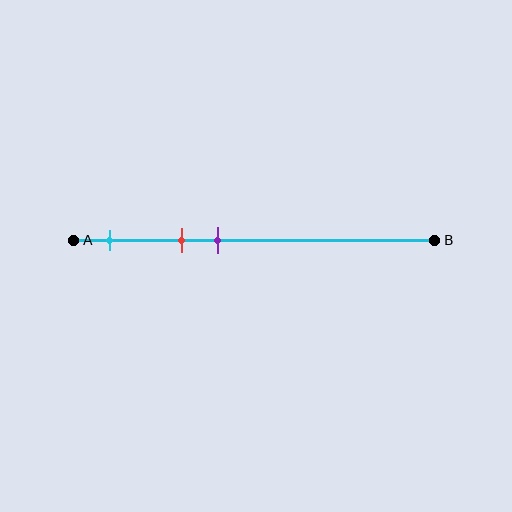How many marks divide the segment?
There are 3 marks dividing the segment.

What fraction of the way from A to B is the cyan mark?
The cyan mark is approximately 10% (0.1) of the way from A to B.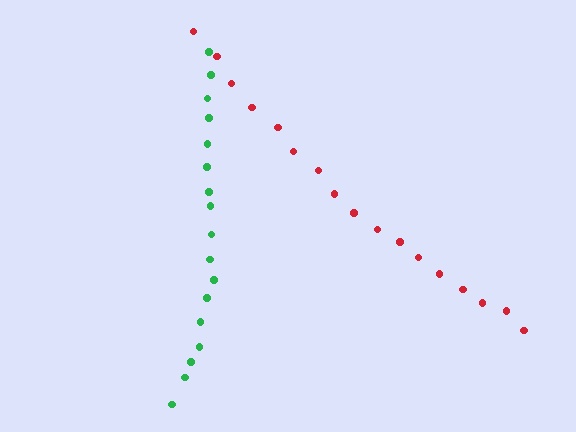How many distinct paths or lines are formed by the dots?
There are 2 distinct paths.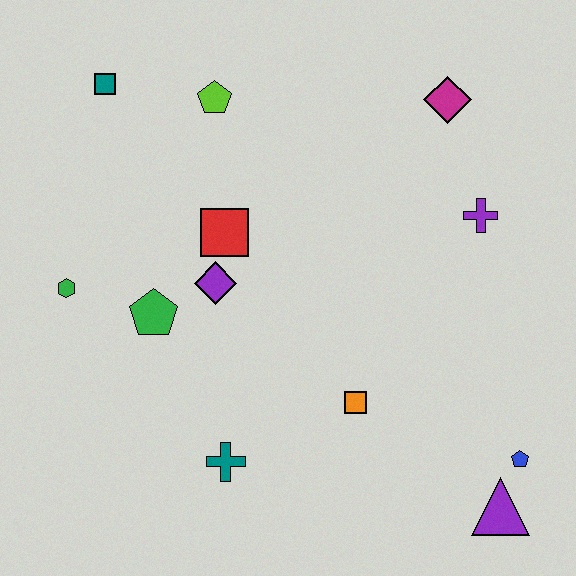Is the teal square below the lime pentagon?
No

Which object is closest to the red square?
The purple diamond is closest to the red square.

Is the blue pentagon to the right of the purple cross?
Yes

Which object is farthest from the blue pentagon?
The teal square is farthest from the blue pentagon.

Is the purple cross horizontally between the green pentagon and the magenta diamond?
No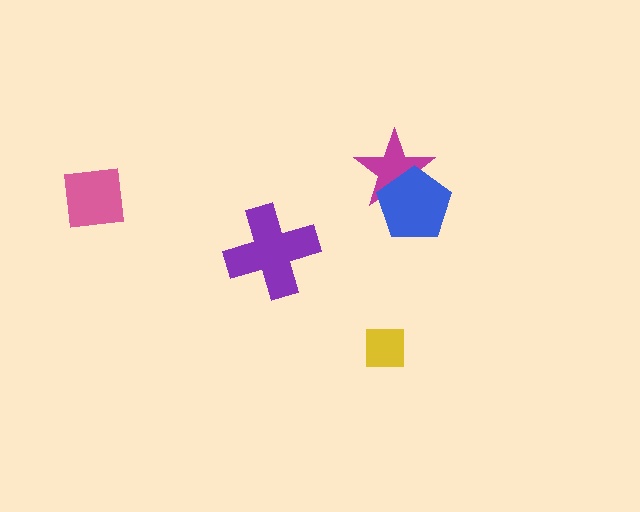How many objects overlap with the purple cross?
0 objects overlap with the purple cross.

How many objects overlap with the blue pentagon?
1 object overlaps with the blue pentagon.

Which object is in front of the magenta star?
The blue pentagon is in front of the magenta star.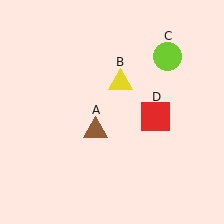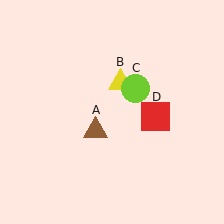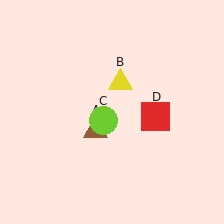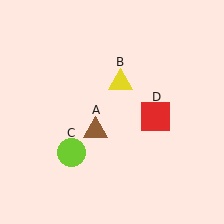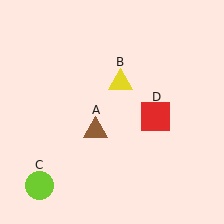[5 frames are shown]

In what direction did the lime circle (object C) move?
The lime circle (object C) moved down and to the left.